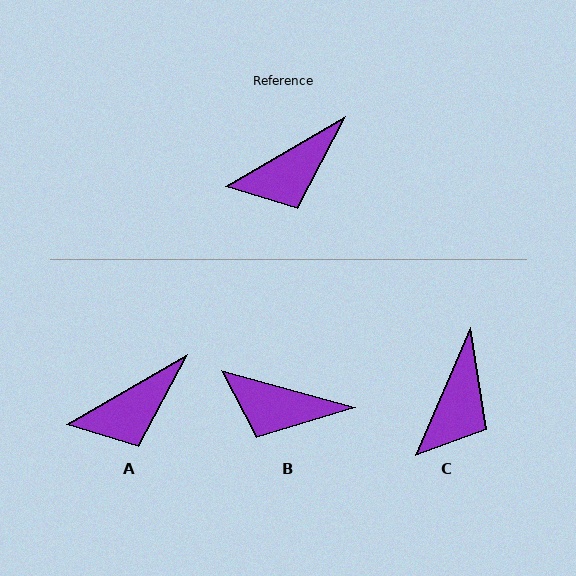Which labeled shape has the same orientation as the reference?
A.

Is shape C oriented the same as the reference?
No, it is off by about 37 degrees.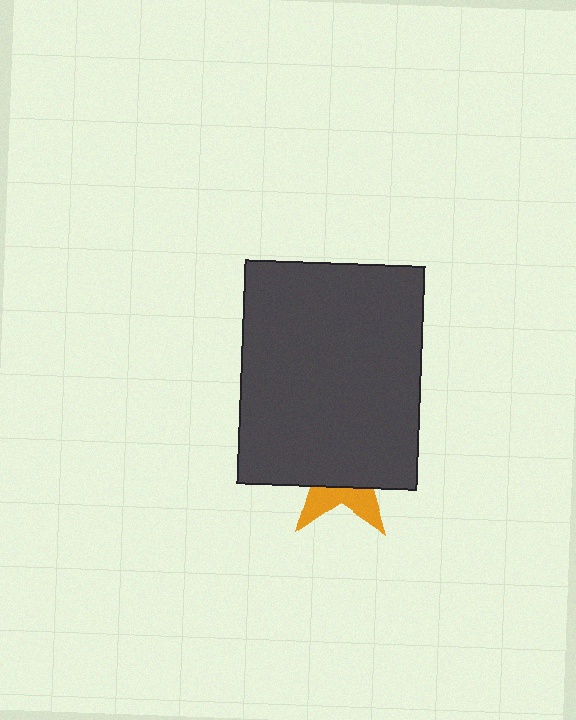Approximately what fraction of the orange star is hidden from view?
Roughly 69% of the orange star is hidden behind the dark gray rectangle.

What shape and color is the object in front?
The object in front is a dark gray rectangle.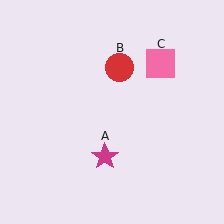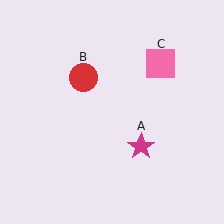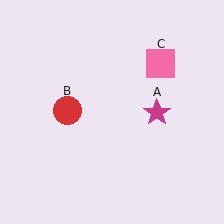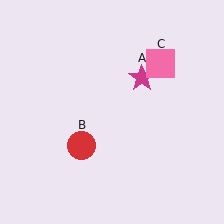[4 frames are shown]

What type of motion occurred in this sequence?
The magenta star (object A), red circle (object B) rotated counterclockwise around the center of the scene.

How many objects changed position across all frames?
2 objects changed position: magenta star (object A), red circle (object B).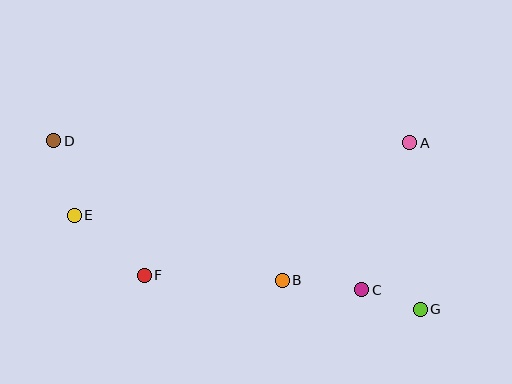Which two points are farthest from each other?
Points D and G are farthest from each other.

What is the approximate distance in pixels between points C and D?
The distance between C and D is approximately 342 pixels.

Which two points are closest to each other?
Points C and G are closest to each other.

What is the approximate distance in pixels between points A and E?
The distance between A and E is approximately 343 pixels.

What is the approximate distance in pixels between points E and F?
The distance between E and F is approximately 92 pixels.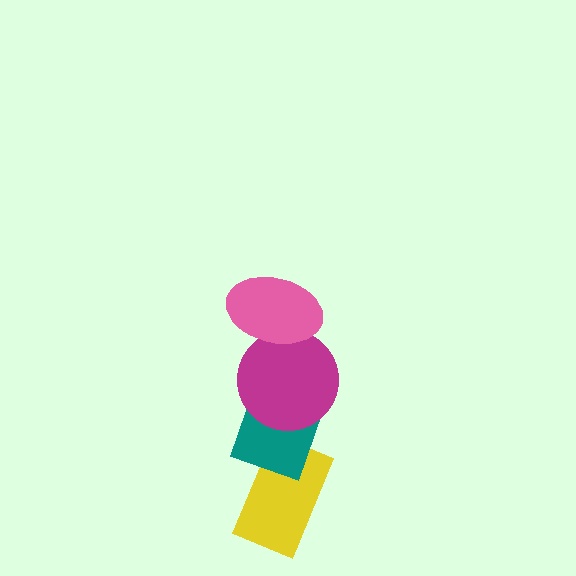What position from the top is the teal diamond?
The teal diamond is 3rd from the top.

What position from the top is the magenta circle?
The magenta circle is 2nd from the top.